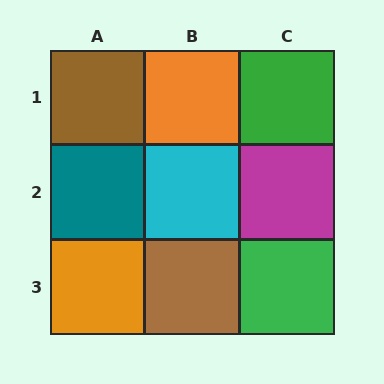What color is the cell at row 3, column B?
Brown.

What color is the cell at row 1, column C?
Green.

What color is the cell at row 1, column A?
Brown.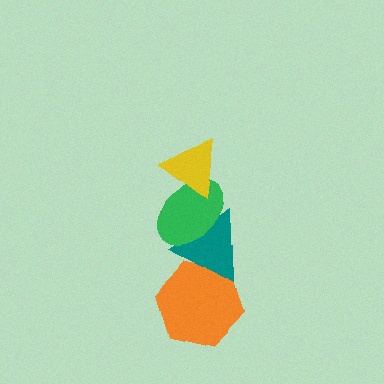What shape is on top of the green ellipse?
The yellow triangle is on top of the green ellipse.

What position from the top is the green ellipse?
The green ellipse is 2nd from the top.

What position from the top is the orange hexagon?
The orange hexagon is 4th from the top.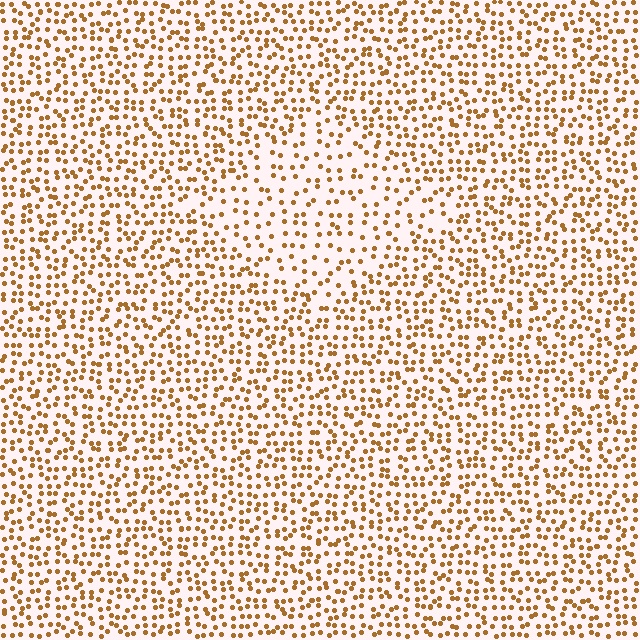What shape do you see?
I see a diamond.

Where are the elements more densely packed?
The elements are more densely packed outside the diamond boundary.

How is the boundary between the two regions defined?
The boundary is defined by a change in element density (approximately 1.7x ratio). All elements are the same color, size, and shape.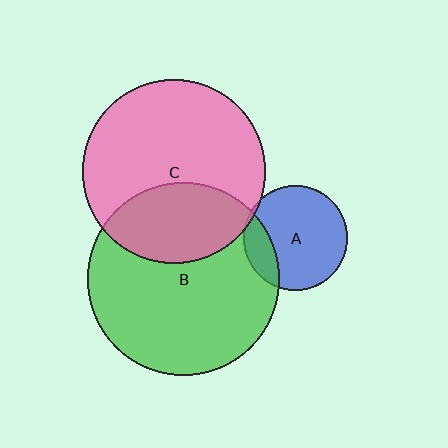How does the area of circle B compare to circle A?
Approximately 3.4 times.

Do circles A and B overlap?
Yes.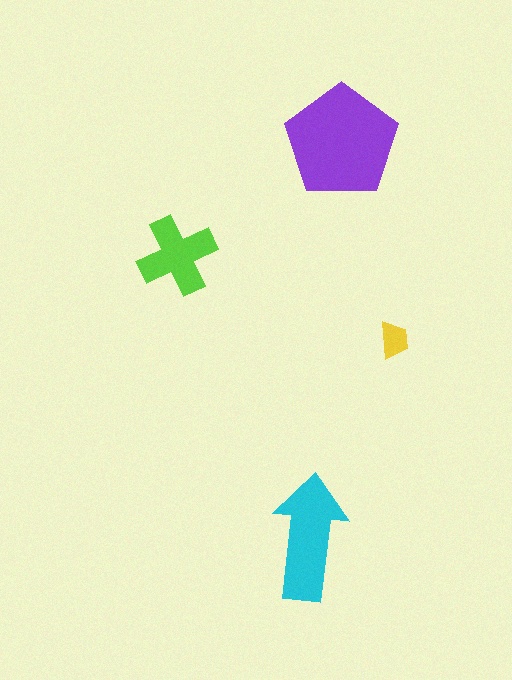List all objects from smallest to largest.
The yellow trapezoid, the lime cross, the cyan arrow, the purple pentagon.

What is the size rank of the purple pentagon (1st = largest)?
1st.